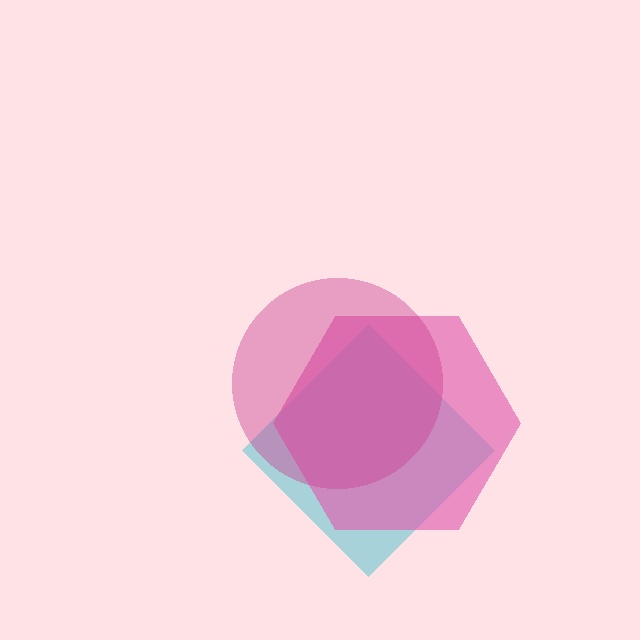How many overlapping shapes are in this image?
There are 3 overlapping shapes in the image.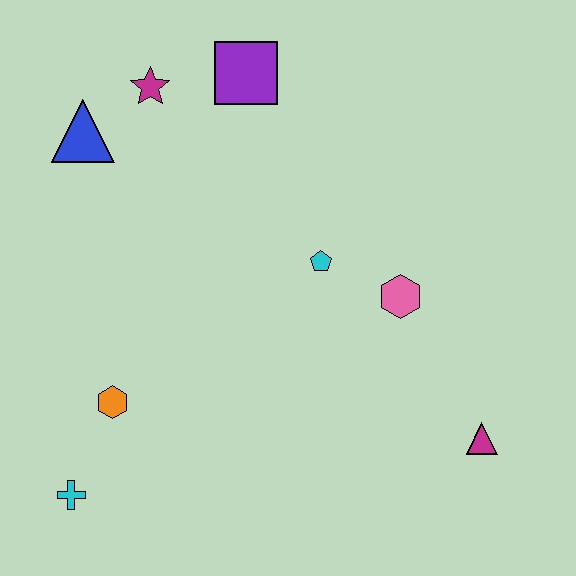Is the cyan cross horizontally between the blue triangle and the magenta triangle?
No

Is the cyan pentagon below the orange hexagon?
No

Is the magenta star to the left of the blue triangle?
No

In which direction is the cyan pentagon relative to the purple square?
The cyan pentagon is below the purple square.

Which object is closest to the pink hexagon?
The cyan pentagon is closest to the pink hexagon.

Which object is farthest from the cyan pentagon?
The cyan cross is farthest from the cyan pentagon.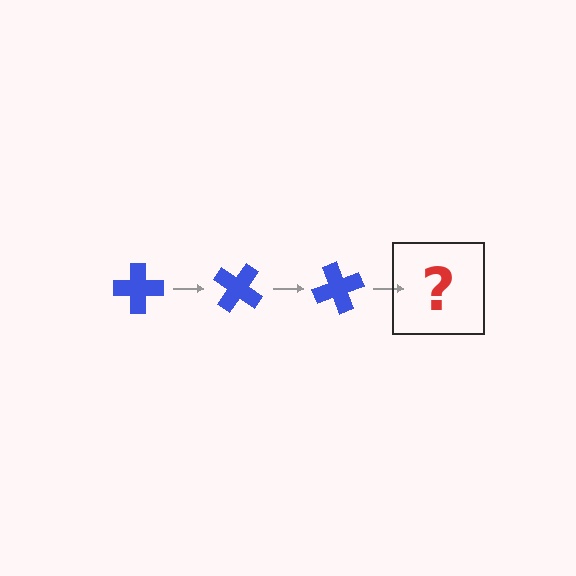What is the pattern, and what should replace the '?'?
The pattern is that the cross rotates 35 degrees each step. The '?' should be a blue cross rotated 105 degrees.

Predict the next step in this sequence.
The next step is a blue cross rotated 105 degrees.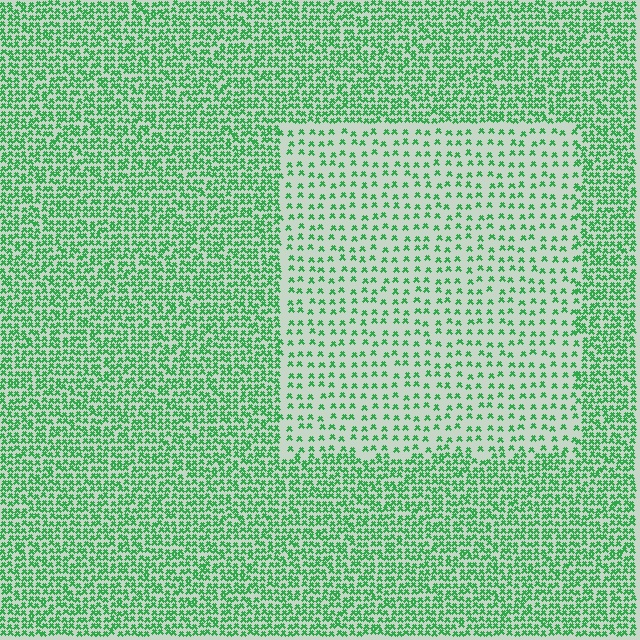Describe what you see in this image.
The image contains small green elements arranged at two different densities. A rectangle-shaped region is visible where the elements are less densely packed than the surrounding area.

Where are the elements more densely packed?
The elements are more densely packed outside the rectangle boundary.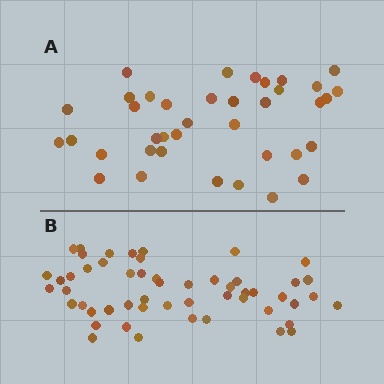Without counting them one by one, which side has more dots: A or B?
Region B (the bottom region) has more dots.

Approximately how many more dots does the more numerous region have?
Region B has approximately 15 more dots than region A.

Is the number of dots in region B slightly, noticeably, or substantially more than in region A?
Region B has noticeably more, but not dramatically so. The ratio is roughly 1.4 to 1.